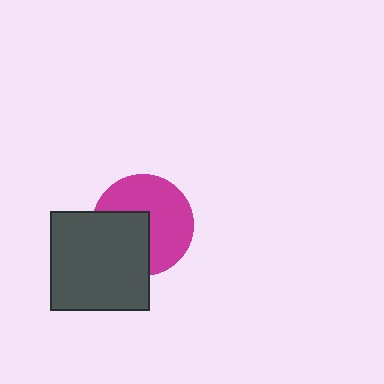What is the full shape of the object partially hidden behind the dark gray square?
The partially hidden object is a magenta circle.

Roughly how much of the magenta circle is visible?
About half of it is visible (roughly 62%).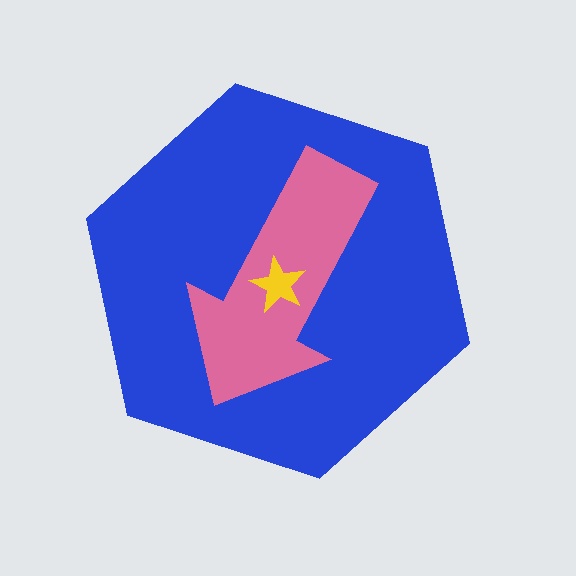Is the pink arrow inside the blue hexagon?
Yes.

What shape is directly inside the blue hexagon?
The pink arrow.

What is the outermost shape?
The blue hexagon.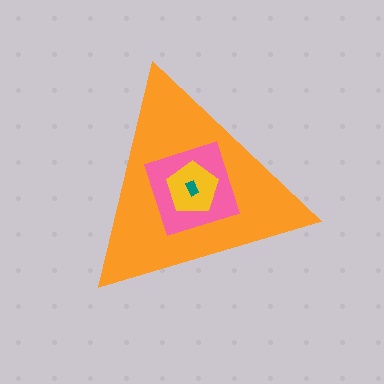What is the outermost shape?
The orange triangle.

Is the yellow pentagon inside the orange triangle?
Yes.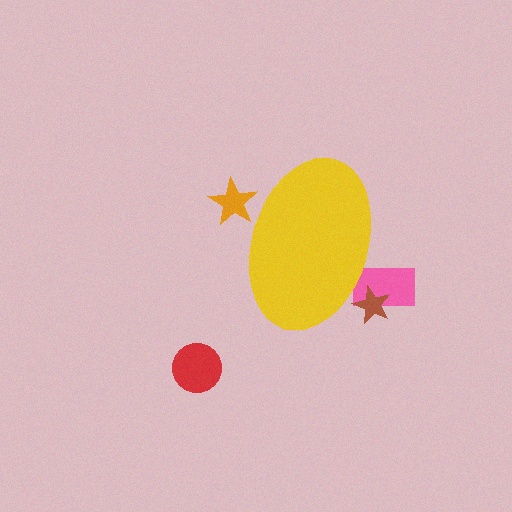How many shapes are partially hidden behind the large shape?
3 shapes are partially hidden.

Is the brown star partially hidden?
Yes, the brown star is partially hidden behind the yellow ellipse.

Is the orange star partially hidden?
Yes, the orange star is partially hidden behind the yellow ellipse.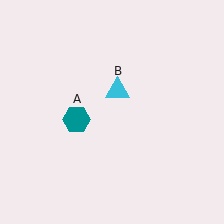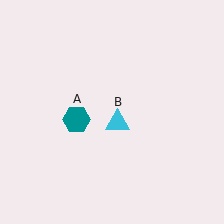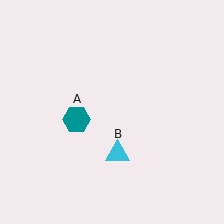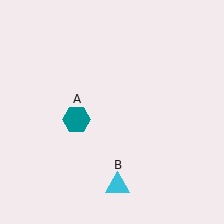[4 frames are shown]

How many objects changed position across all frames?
1 object changed position: cyan triangle (object B).